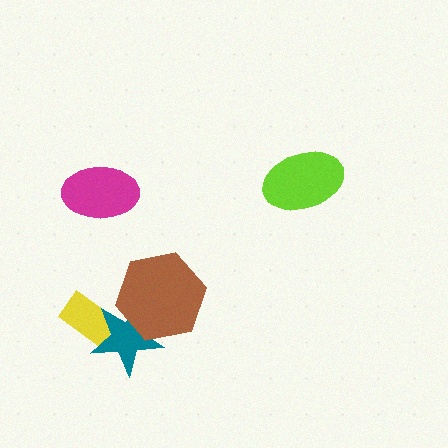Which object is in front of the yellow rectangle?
The teal star is in front of the yellow rectangle.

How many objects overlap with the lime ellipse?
0 objects overlap with the lime ellipse.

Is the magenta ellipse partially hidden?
No, no other shape covers it.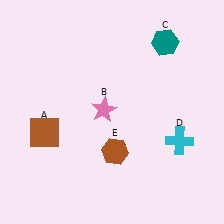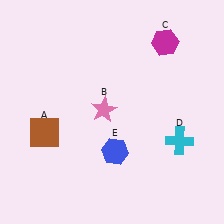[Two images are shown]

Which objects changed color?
C changed from teal to magenta. E changed from brown to blue.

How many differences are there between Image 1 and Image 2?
There are 2 differences between the two images.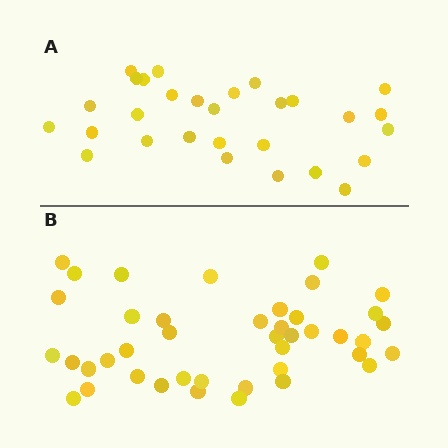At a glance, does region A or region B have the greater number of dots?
Region B (the bottom region) has more dots.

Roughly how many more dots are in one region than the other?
Region B has approximately 15 more dots than region A.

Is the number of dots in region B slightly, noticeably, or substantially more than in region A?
Region B has noticeably more, but not dramatically so. The ratio is roughly 1.4 to 1.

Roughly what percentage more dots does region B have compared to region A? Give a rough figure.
About 45% more.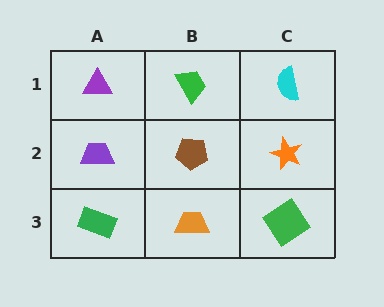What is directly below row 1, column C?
An orange star.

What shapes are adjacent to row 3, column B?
A brown pentagon (row 2, column B), a green rectangle (row 3, column A), a green diamond (row 3, column C).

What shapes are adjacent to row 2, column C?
A cyan semicircle (row 1, column C), a green diamond (row 3, column C), a brown pentagon (row 2, column B).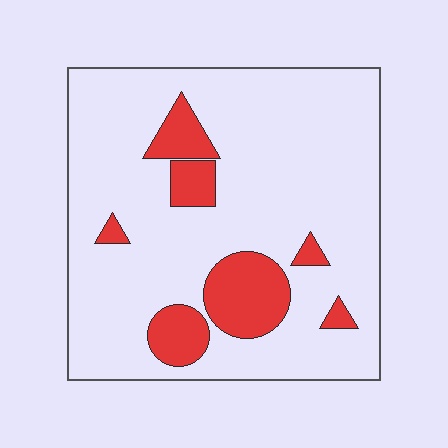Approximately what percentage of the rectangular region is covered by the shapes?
Approximately 15%.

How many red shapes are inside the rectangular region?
7.